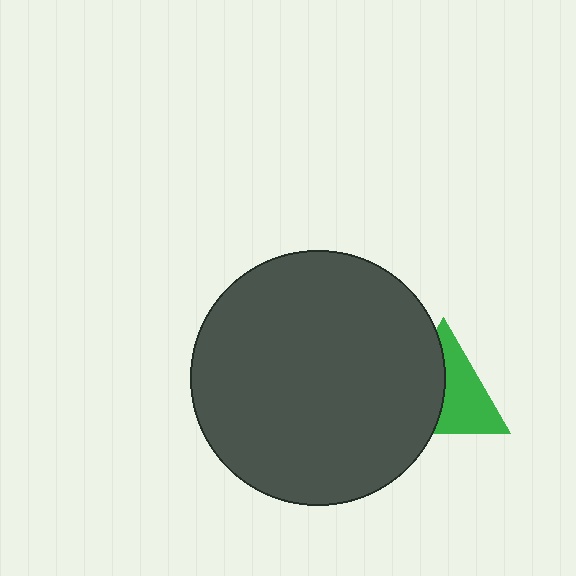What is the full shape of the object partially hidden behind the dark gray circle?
The partially hidden object is a green triangle.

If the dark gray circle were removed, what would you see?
You would see the complete green triangle.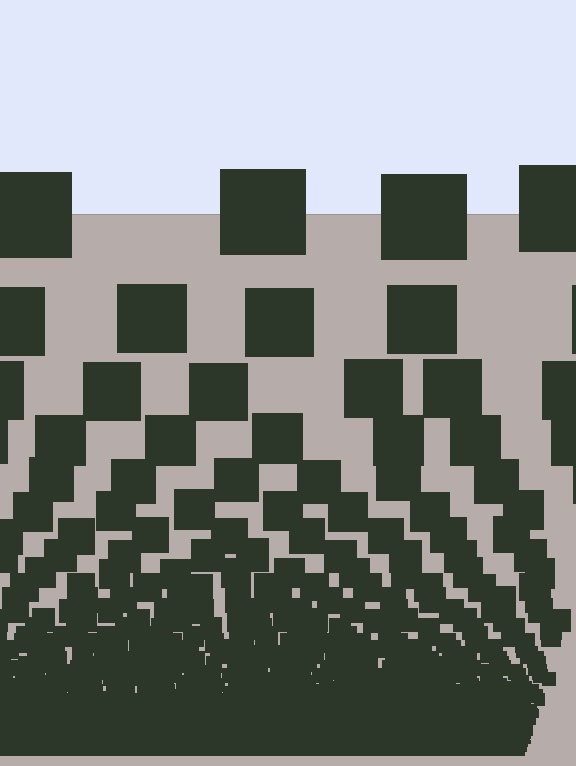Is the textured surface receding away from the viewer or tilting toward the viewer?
The surface appears to tilt toward the viewer. Texture elements get larger and sparser toward the top.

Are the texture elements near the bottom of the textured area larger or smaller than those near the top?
Smaller. The gradient is inverted — elements near the bottom are smaller and denser.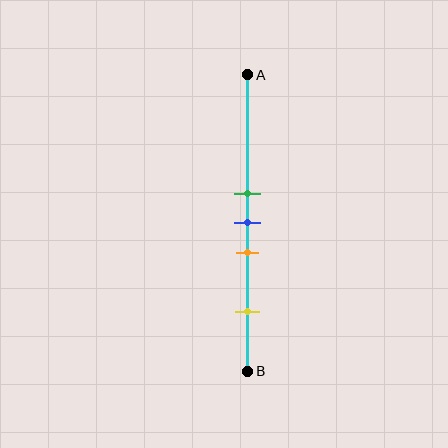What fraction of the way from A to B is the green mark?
The green mark is approximately 40% (0.4) of the way from A to B.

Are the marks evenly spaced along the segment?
No, the marks are not evenly spaced.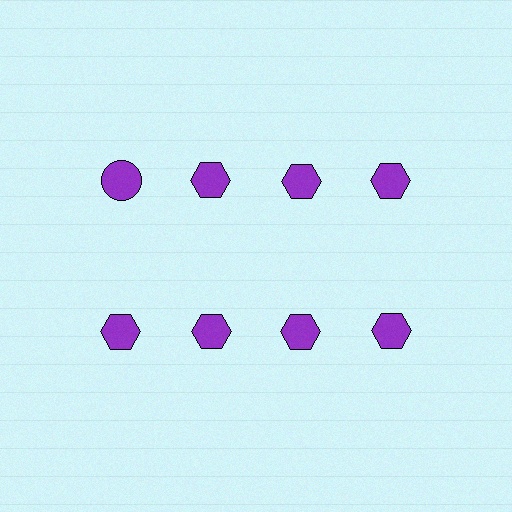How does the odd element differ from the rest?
It has a different shape: circle instead of hexagon.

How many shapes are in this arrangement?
There are 8 shapes arranged in a grid pattern.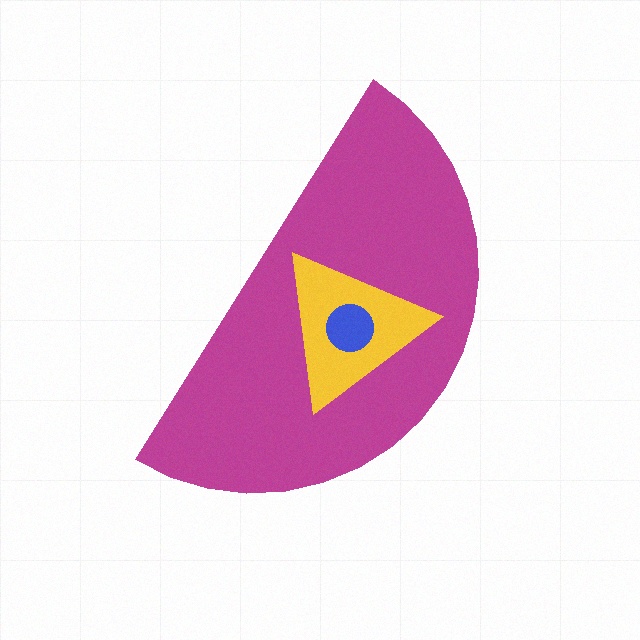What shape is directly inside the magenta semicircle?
The yellow triangle.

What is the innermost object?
The blue circle.